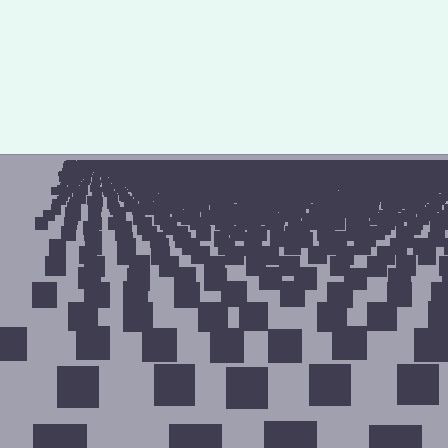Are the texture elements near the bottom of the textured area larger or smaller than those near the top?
Larger. Near the bottom, elements are closer to the viewer and appear at a bigger on-screen size.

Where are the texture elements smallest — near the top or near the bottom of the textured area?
Near the top.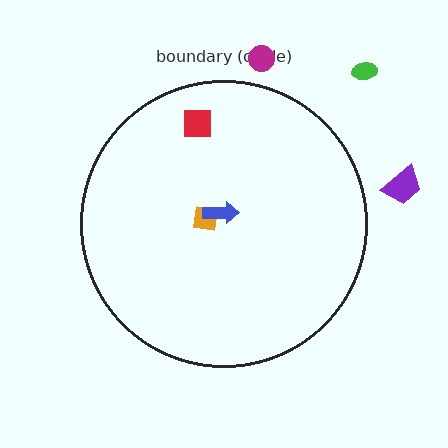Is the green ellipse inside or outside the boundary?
Outside.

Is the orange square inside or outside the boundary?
Inside.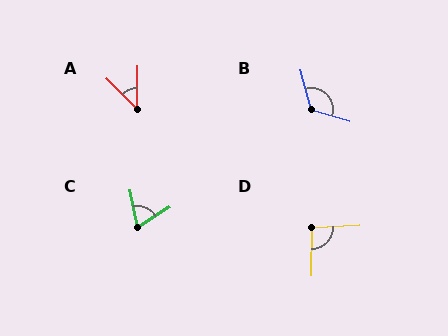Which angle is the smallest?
A, at approximately 46 degrees.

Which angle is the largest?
B, at approximately 121 degrees.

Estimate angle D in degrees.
Approximately 93 degrees.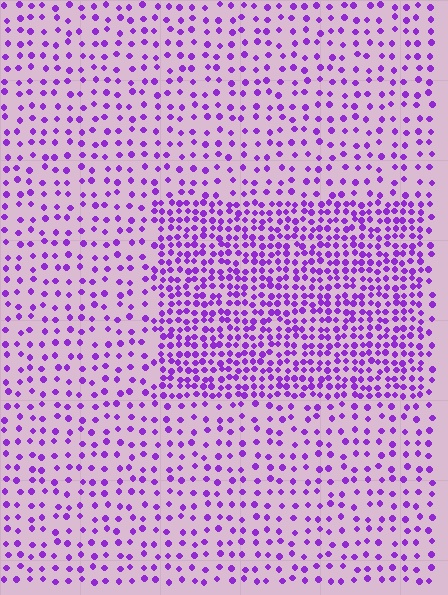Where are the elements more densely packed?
The elements are more densely packed inside the rectangle boundary.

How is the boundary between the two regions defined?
The boundary is defined by a change in element density (approximately 2.3x ratio). All elements are the same color, size, and shape.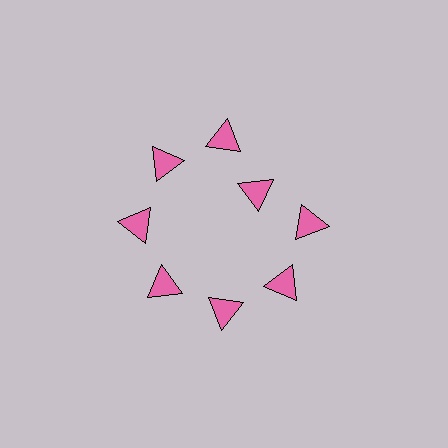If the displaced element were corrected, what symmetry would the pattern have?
It would have 8-fold rotational symmetry — the pattern would map onto itself every 45 degrees.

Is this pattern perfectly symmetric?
No. The 8 pink triangles are arranged in a ring, but one element near the 2 o'clock position is pulled inward toward the center, breaking the 8-fold rotational symmetry.